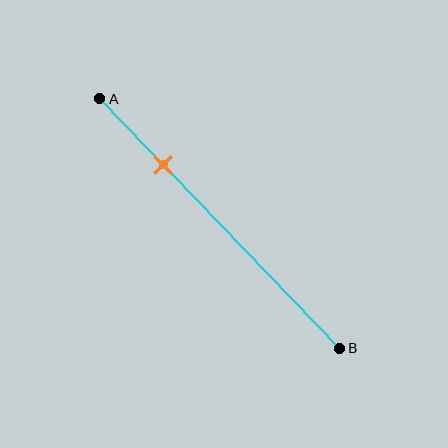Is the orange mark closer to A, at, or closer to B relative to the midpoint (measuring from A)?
The orange mark is closer to point A than the midpoint of segment AB.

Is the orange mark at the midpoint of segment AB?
No, the mark is at about 25% from A, not at the 50% midpoint.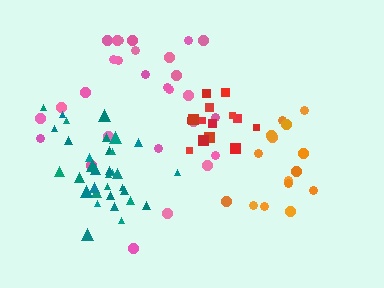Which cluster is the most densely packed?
Teal.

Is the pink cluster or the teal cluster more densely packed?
Teal.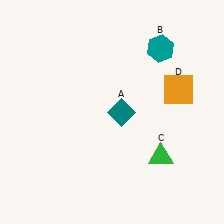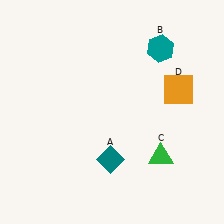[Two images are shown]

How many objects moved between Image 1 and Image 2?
1 object moved between the two images.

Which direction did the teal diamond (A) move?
The teal diamond (A) moved down.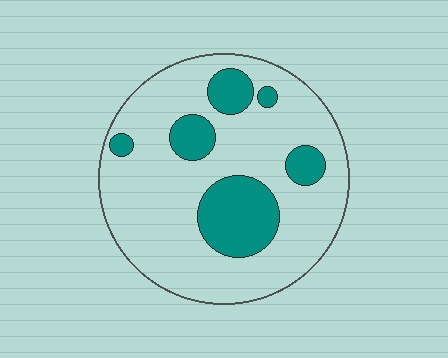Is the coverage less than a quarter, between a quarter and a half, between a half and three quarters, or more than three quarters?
Less than a quarter.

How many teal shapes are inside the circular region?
6.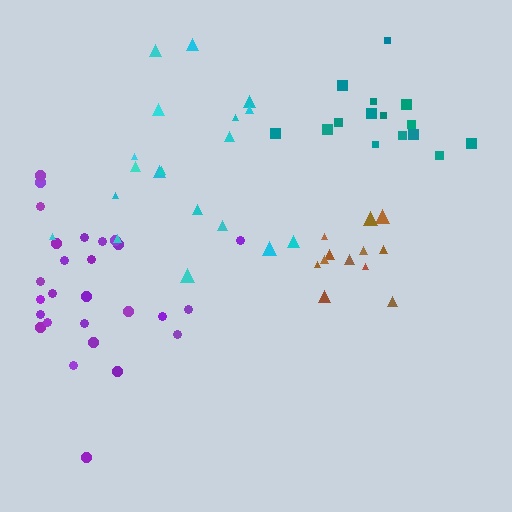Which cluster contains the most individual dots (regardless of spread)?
Purple (27).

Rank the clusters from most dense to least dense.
brown, teal, purple, cyan.